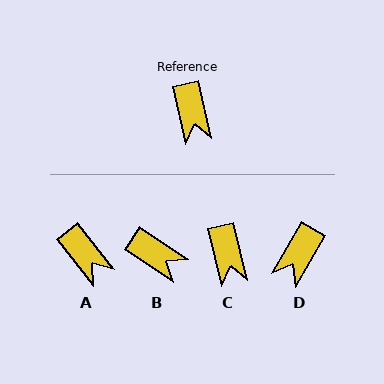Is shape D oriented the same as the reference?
No, it is off by about 43 degrees.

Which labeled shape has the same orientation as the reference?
C.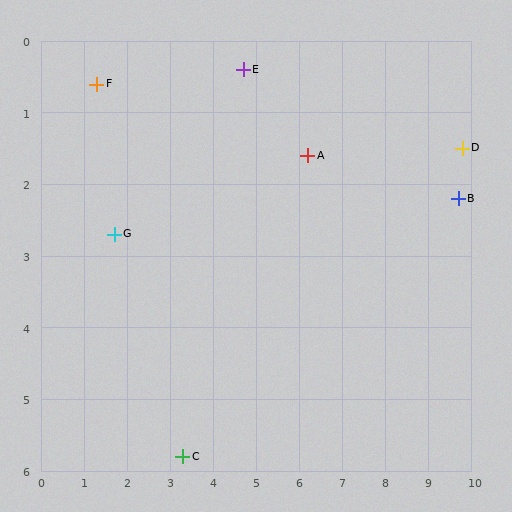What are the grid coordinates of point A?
Point A is at approximately (6.2, 1.6).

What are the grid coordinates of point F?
Point F is at approximately (1.3, 0.6).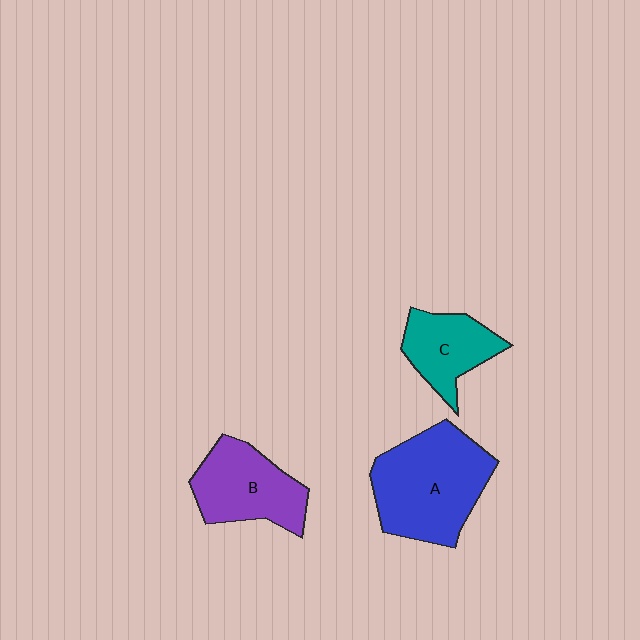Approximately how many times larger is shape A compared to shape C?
Approximately 1.8 times.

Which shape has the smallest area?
Shape C (teal).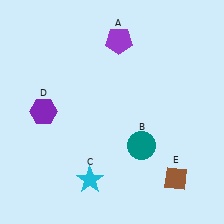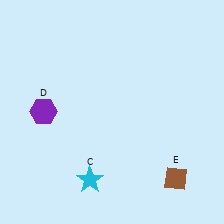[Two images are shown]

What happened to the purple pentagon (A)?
The purple pentagon (A) was removed in Image 2. It was in the top-right area of Image 1.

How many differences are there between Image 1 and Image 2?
There are 2 differences between the two images.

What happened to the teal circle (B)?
The teal circle (B) was removed in Image 2. It was in the bottom-right area of Image 1.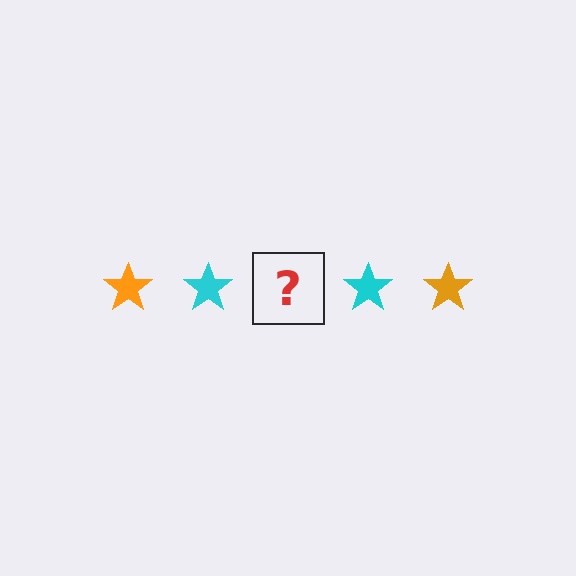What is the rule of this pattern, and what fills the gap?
The rule is that the pattern cycles through orange, cyan stars. The gap should be filled with an orange star.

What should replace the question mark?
The question mark should be replaced with an orange star.